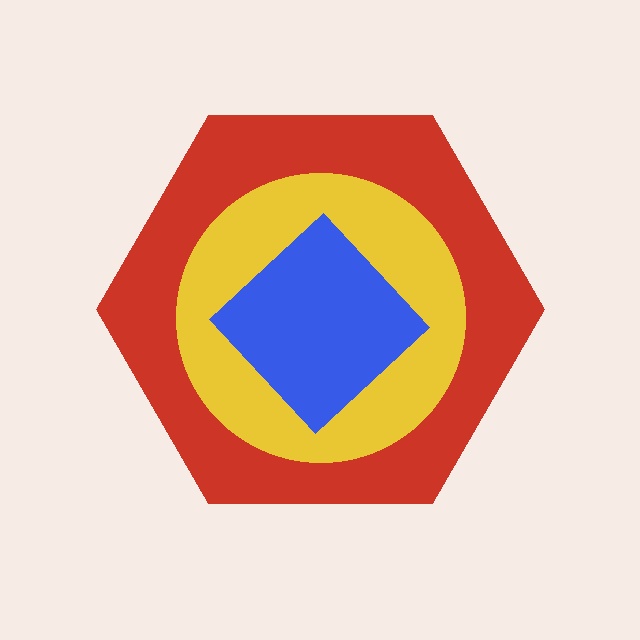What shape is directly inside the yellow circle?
The blue diamond.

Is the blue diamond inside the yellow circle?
Yes.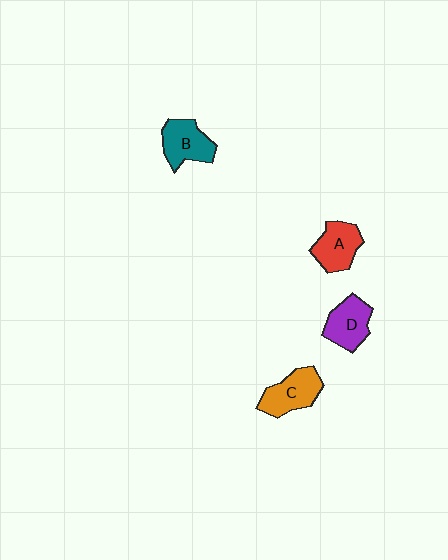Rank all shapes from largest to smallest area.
From largest to smallest: C (orange), B (teal), D (purple), A (red).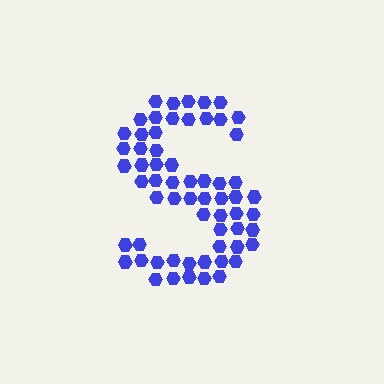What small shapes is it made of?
It is made of small hexagons.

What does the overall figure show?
The overall figure shows the letter S.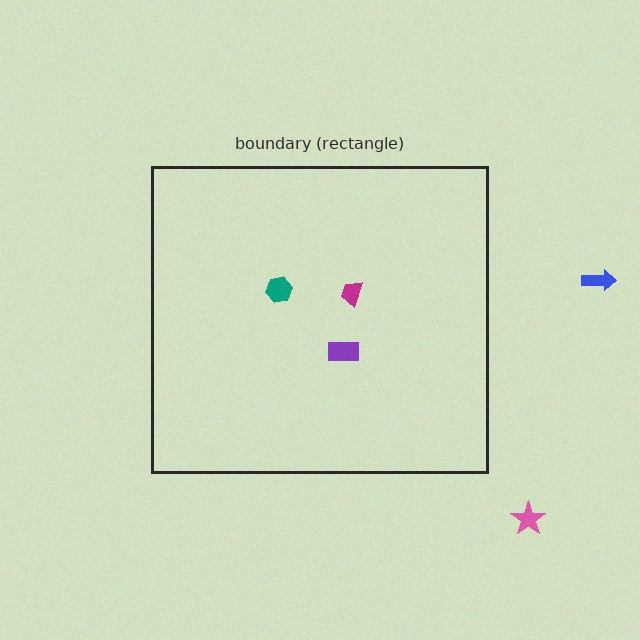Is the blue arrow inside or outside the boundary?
Outside.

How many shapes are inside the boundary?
3 inside, 2 outside.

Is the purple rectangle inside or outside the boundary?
Inside.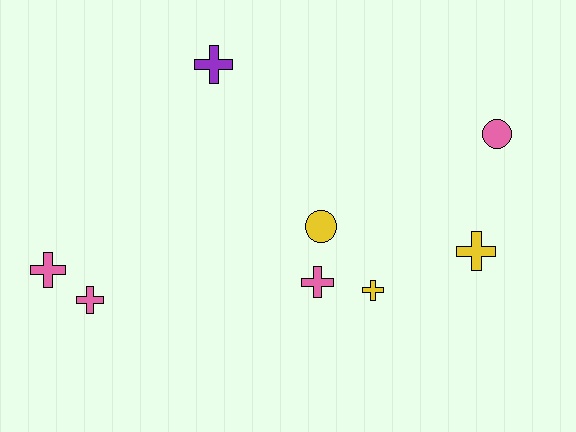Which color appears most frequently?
Pink, with 4 objects.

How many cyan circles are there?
There are no cyan circles.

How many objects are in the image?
There are 8 objects.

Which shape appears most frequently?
Cross, with 6 objects.